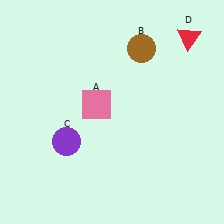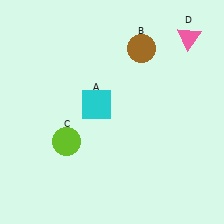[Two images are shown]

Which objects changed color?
A changed from pink to cyan. C changed from purple to lime. D changed from red to pink.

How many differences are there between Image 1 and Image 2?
There are 3 differences between the two images.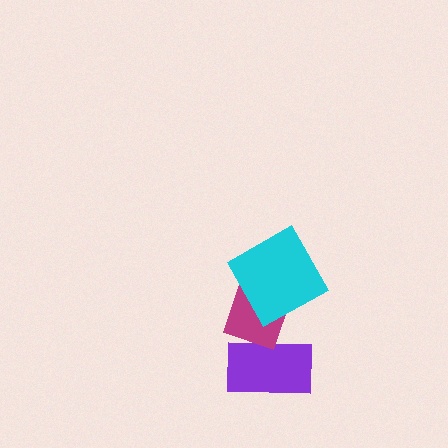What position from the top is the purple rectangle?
The purple rectangle is 3rd from the top.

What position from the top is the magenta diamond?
The magenta diamond is 2nd from the top.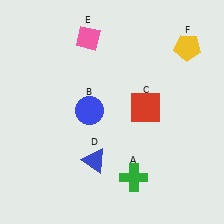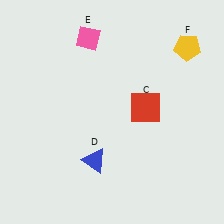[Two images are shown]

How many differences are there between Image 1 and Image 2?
There are 2 differences between the two images.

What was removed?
The blue circle (B), the green cross (A) were removed in Image 2.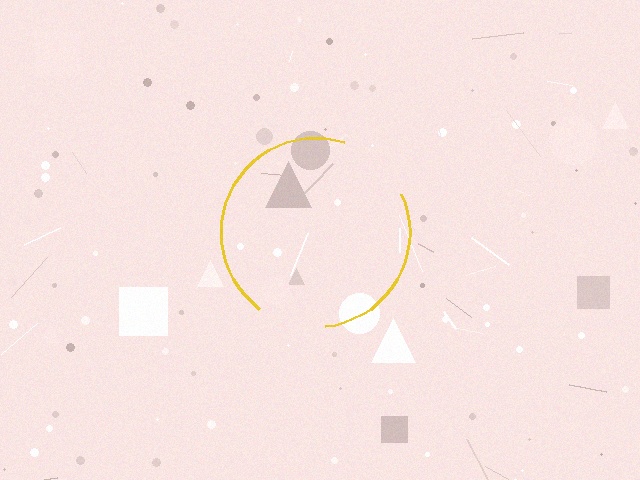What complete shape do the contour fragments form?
The contour fragments form a circle.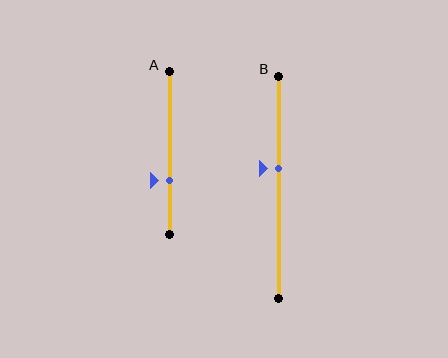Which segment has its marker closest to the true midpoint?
Segment B has its marker closest to the true midpoint.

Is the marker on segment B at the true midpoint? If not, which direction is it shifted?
No, the marker on segment B is shifted upward by about 8% of the segment length.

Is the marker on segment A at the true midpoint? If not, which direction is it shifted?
No, the marker on segment A is shifted downward by about 17% of the segment length.